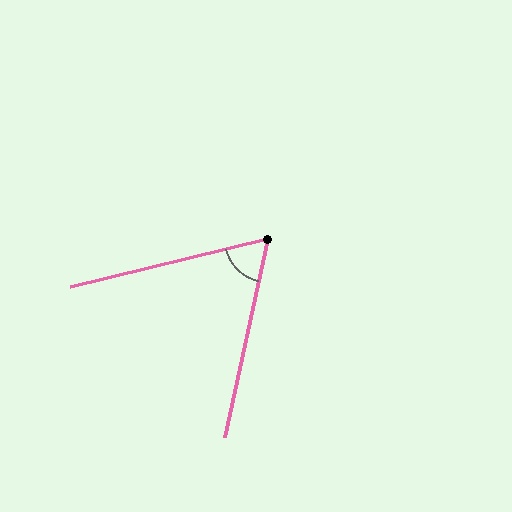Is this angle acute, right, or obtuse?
It is acute.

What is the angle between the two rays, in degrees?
Approximately 64 degrees.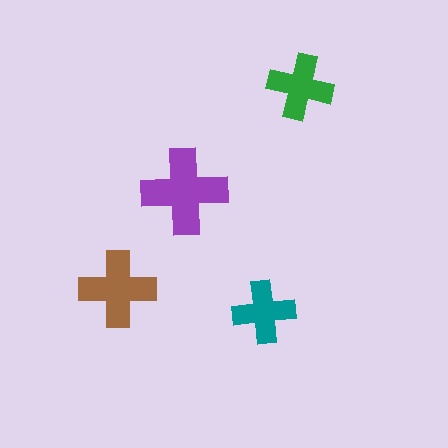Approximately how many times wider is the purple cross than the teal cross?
About 1.5 times wider.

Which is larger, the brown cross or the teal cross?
The brown one.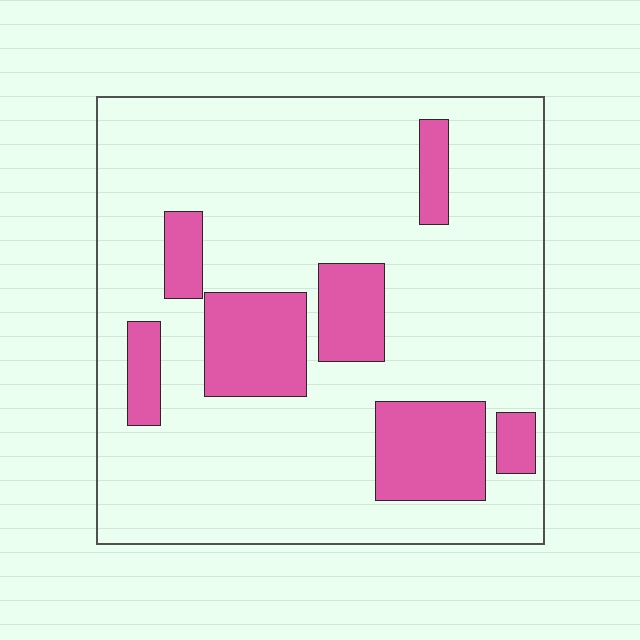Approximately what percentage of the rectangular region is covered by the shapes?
Approximately 20%.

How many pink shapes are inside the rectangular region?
7.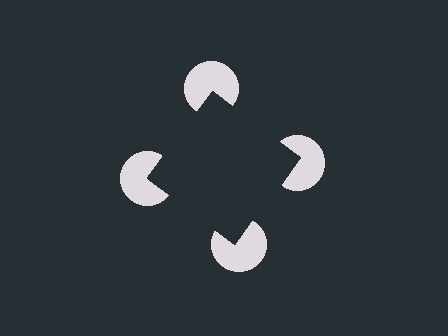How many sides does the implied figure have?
4 sides.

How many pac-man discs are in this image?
There are 4 — one at each vertex of the illusory square.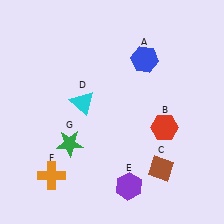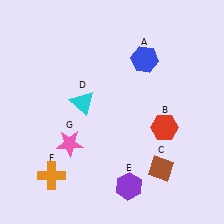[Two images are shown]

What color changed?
The star (G) changed from green in Image 1 to pink in Image 2.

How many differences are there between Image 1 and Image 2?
There is 1 difference between the two images.